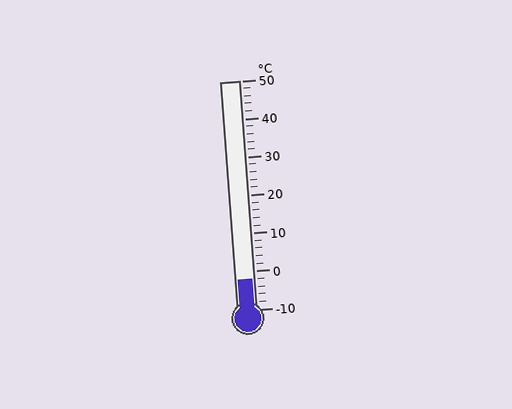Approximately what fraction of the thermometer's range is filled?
The thermometer is filled to approximately 15% of its range.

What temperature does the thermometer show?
The thermometer shows approximately -2°C.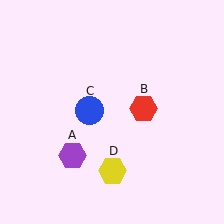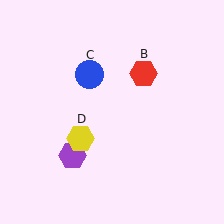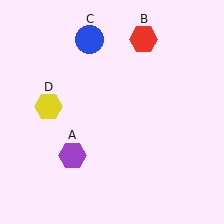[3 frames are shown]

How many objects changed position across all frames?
3 objects changed position: red hexagon (object B), blue circle (object C), yellow hexagon (object D).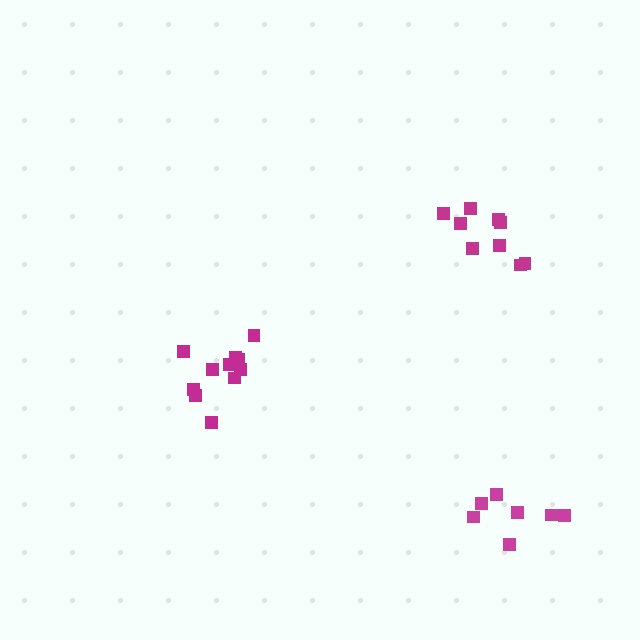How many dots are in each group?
Group 1: 11 dots, Group 2: 7 dots, Group 3: 9 dots (27 total).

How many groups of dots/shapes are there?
There are 3 groups.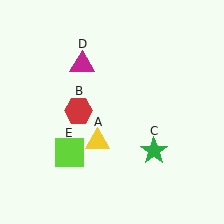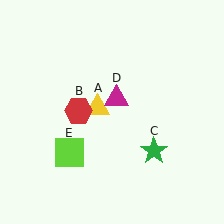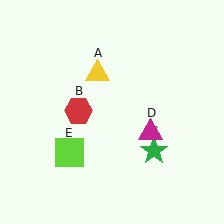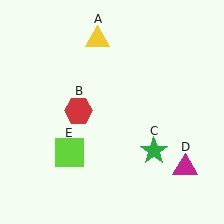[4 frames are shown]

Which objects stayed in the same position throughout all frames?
Red hexagon (object B) and green star (object C) and lime square (object E) remained stationary.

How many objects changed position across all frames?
2 objects changed position: yellow triangle (object A), magenta triangle (object D).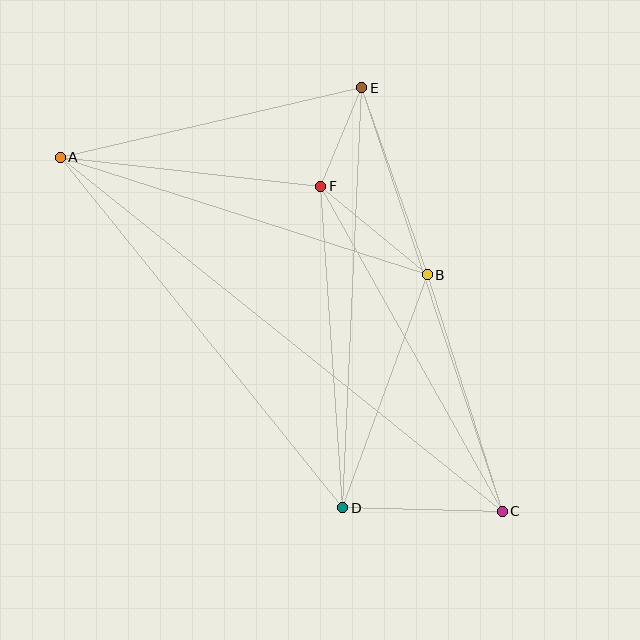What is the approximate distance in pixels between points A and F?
The distance between A and F is approximately 262 pixels.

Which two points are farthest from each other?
Points A and C are farthest from each other.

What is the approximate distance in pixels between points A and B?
The distance between A and B is approximately 385 pixels.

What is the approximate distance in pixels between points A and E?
The distance between A and E is approximately 309 pixels.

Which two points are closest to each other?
Points E and F are closest to each other.